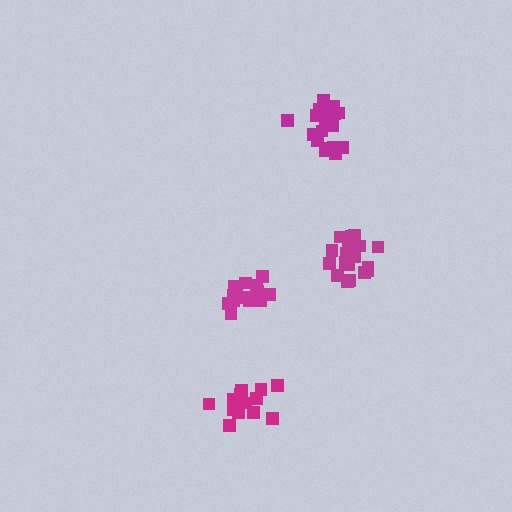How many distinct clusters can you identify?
There are 4 distinct clusters.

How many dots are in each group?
Group 1: 19 dots, Group 2: 18 dots, Group 3: 14 dots, Group 4: 18 dots (69 total).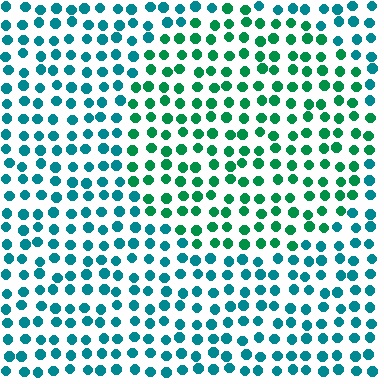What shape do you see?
I see a circle.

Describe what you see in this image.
The image is filled with small teal elements in a uniform arrangement. A circle-shaped region is visible where the elements are tinted to a slightly different hue, forming a subtle color boundary.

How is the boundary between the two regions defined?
The boundary is defined purely by a slight shift in hue (about 34 degrees). Spacing, size, and orientation are identical on both sides.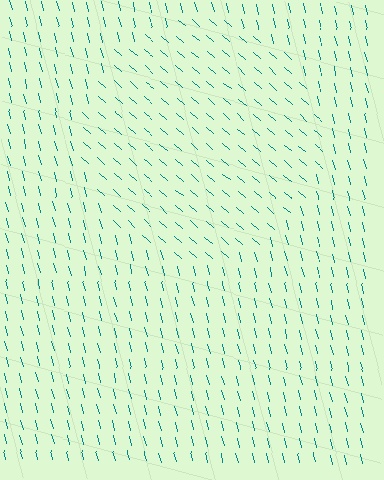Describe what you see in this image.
The image is filled with small teal line segments. A circle region in the image has lines oriented differently from the surrounding lines, creating a visible texture boundary.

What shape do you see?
I see a circle.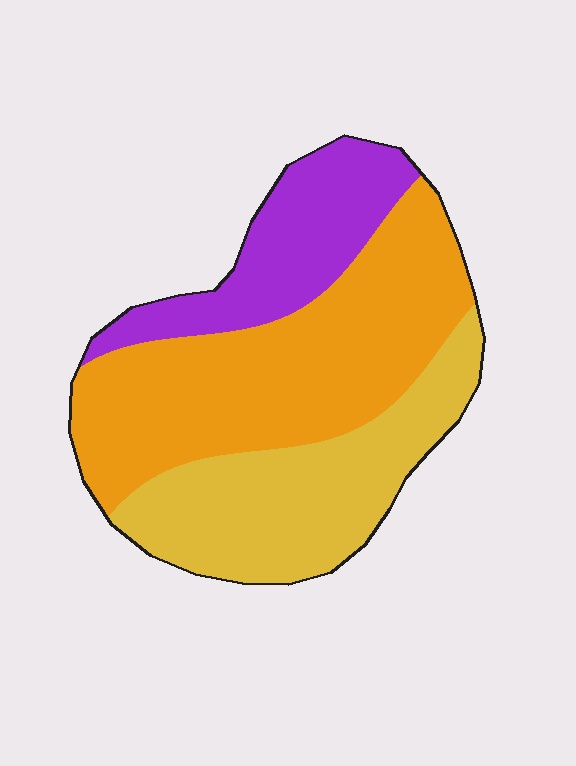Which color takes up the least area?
Purple, at roughly 20%.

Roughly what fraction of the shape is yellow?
Yellow covers 32% of the shape.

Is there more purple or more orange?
Orange.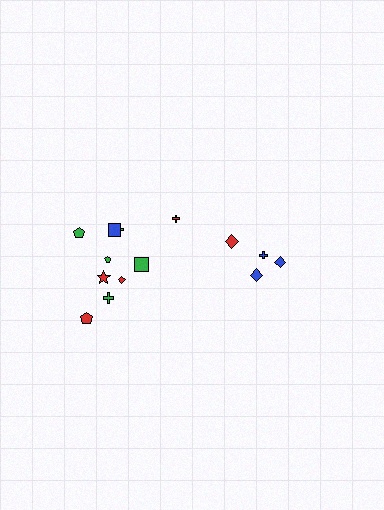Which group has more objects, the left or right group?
The left group.